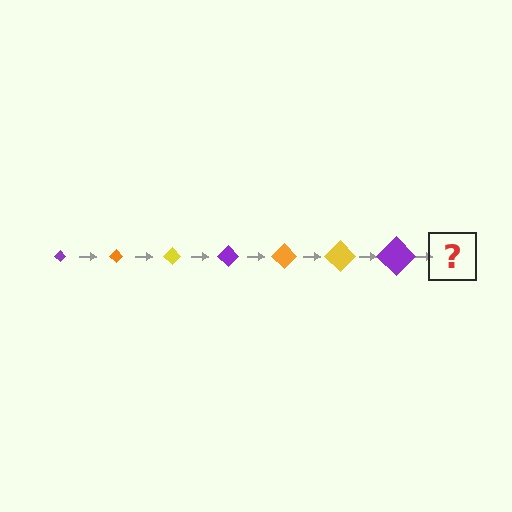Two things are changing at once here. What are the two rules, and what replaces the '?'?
The two rules are that the diamond grows larger each step and the color cycles through purple, orange, and yellow. The '?' should be an orange diamond, larger than the previous one.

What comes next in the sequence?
The next element should be an orange diamond, larger than the previous one.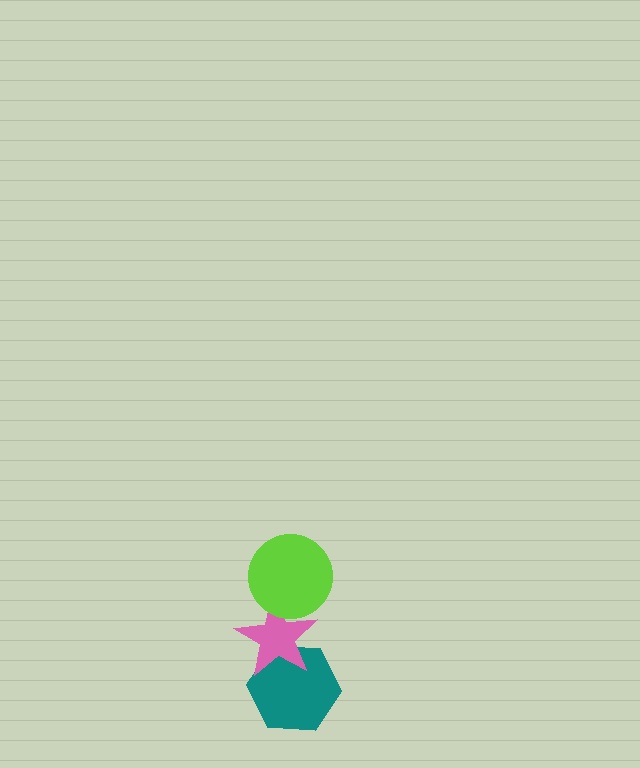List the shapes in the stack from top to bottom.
From top to bottom: the lime circle, the pink star, the teal hexagon.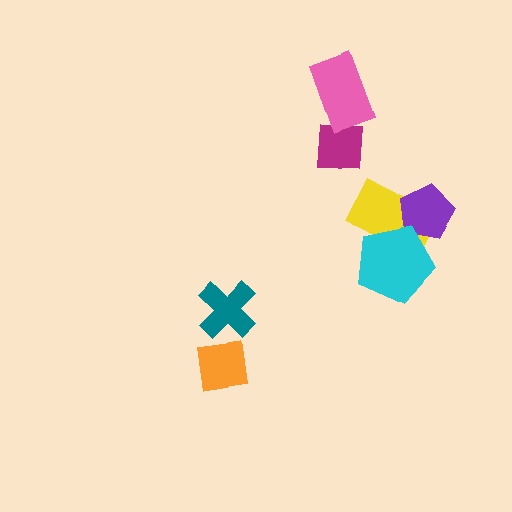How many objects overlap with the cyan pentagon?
2 objects overlap with the cyan pentagon.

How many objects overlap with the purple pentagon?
2 objects overlap with the purple pentagon.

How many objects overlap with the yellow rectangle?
2 objects overlap with the yellow rectangle.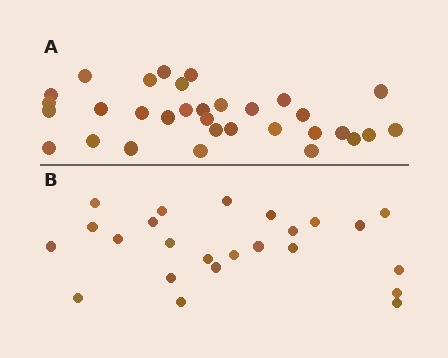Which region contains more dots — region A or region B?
Region A (the top region) has more dots.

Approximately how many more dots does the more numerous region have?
Region A has roughly 8 or so more dots than region B.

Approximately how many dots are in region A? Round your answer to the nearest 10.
About 30 dots. (The exact count is 32, which rounds to 30.)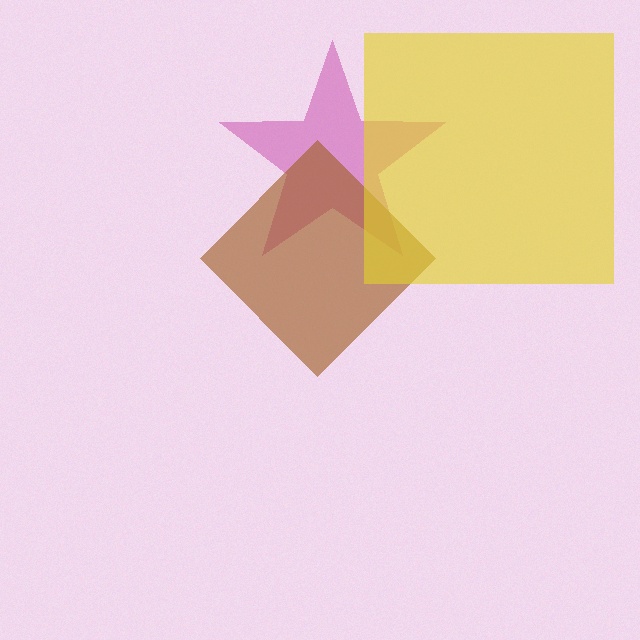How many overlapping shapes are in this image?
There are 3 overlapping shapes in the image.